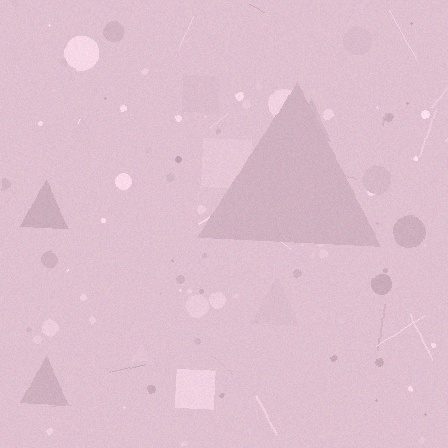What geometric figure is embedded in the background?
A triangle is embedded in the background.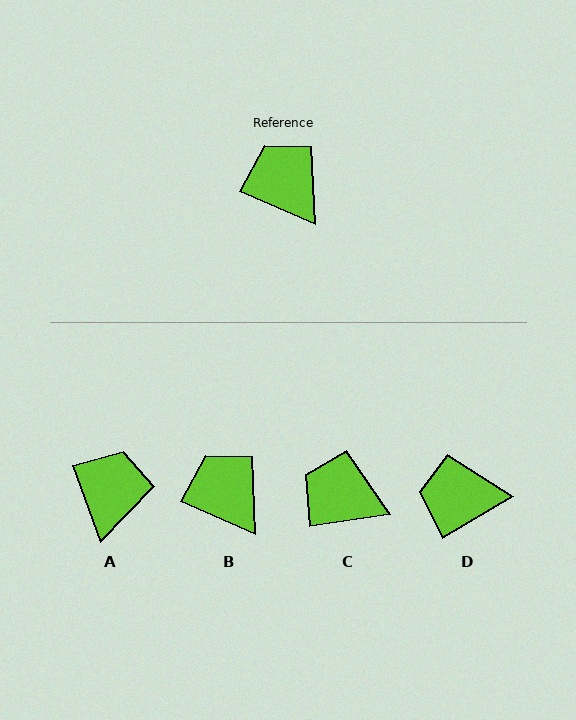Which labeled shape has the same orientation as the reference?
B.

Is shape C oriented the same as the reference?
No, it is off by about 32 degrees.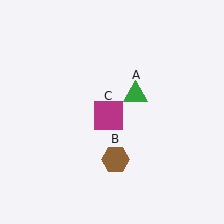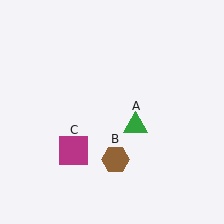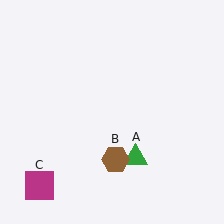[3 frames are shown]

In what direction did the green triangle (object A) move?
The green triangle (object A) moved down.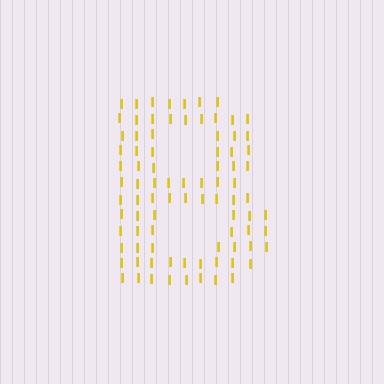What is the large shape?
The large shape is the letter B.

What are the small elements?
The small elements are letter I's.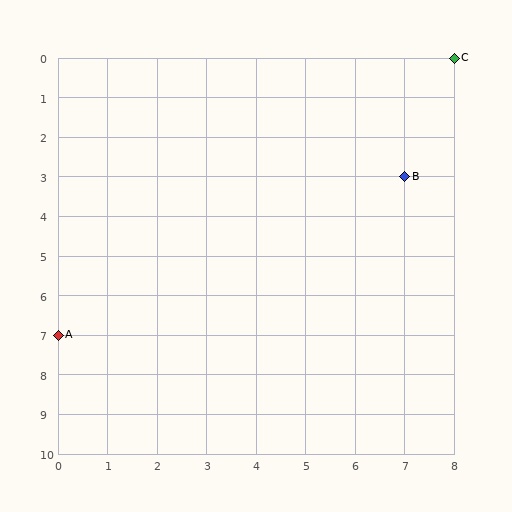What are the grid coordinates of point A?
Point A is at grid coordinates (0, 7).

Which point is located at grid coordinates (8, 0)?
Point C is at (8, 0).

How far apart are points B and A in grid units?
Points B and A are 7 columns and 4 rows apart (about 8.1 grid units diagonally).